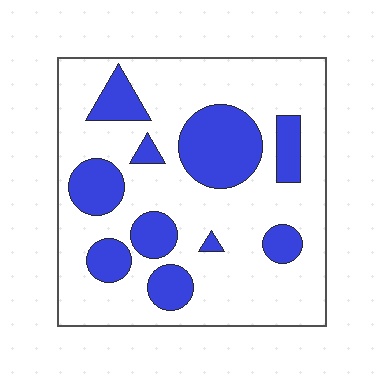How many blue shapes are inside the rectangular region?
10.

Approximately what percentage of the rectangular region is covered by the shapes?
Approximately 25%.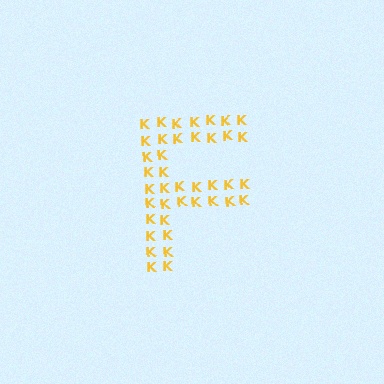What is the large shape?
The large shape is the letter F.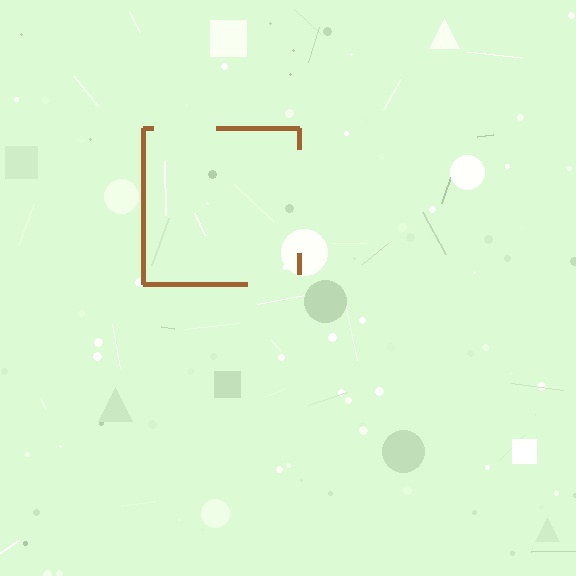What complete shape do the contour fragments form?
The contour fragments form a square.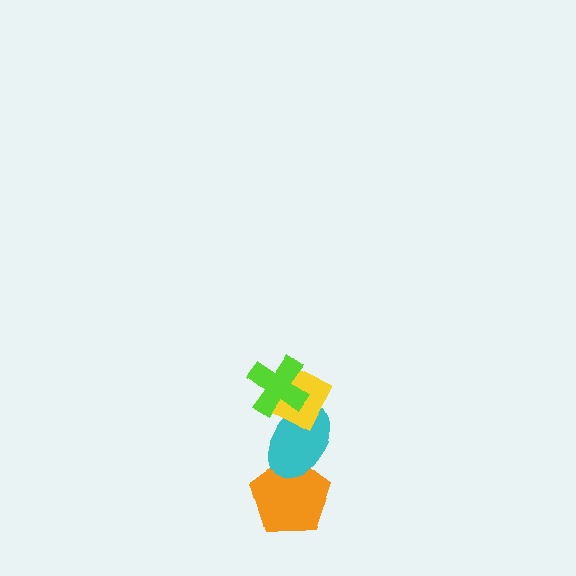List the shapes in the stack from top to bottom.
From top to bottom: the lime cross, the yellow diamond, the cyan ellipse, the orange pentagon.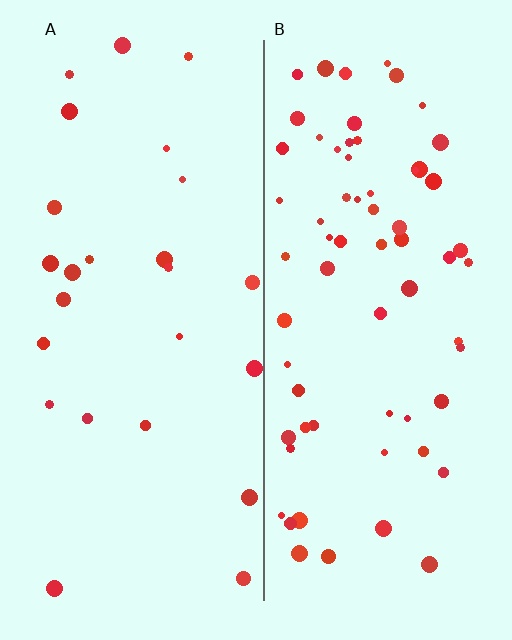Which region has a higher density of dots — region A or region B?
B (the right).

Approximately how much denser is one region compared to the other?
Approximately 2.7× — region B over region A.